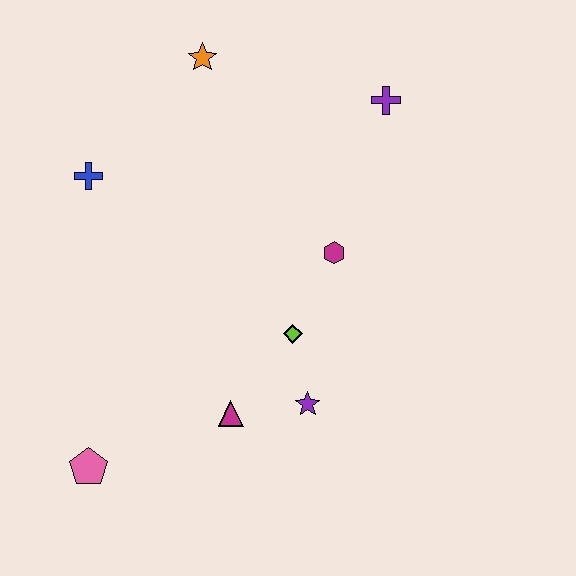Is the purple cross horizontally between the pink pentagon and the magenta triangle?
No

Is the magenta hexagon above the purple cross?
No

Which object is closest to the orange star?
The blue cross is closest to the orange star.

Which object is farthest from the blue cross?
The purple star is farthest from the blue cross.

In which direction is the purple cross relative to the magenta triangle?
The purple cross is above the magenta triangle.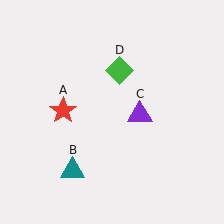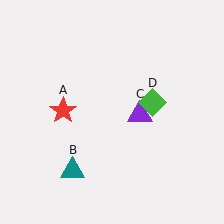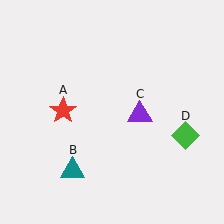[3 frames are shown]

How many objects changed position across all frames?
1 object changed position: green diamond (object D).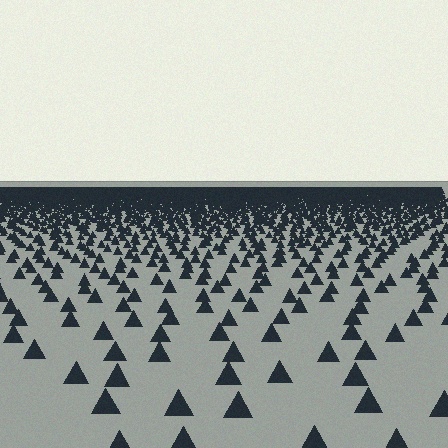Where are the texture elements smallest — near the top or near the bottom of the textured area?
Near the top.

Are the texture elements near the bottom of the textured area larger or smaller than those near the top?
Larger. Near the bottom, elements are closer to the viewer and appear at a bigger on-screen size.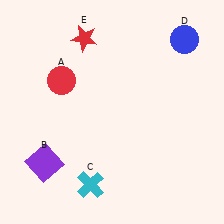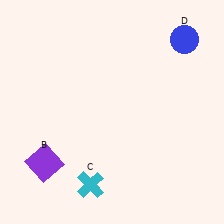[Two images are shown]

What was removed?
The red circle (A), the red star (E) were removed in Image 2.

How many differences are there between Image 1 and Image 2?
There are 2 differences between the two images.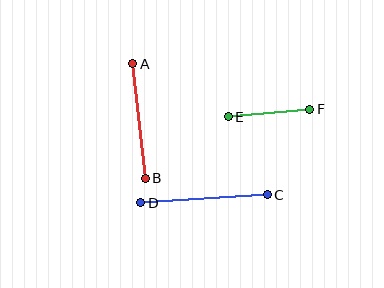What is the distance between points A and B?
The distance is approximately 115 pixels.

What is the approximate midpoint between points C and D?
The midpoint is at approximately (204, 199) pixels.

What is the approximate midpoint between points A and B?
The midpoint is at approximately (139, 121) pixels.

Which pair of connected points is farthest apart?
Points C and D are farthest apart.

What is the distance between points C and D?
The distance is approximately 127 pixels.